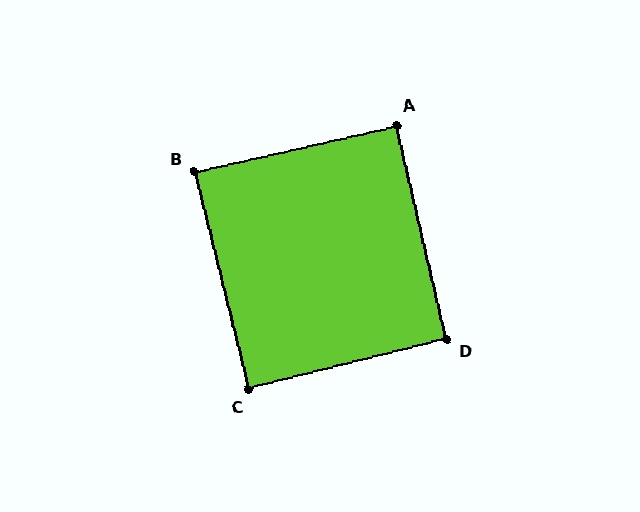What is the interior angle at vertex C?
Approximately 90 degrees (approximately right).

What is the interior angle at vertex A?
Approximately 90 degrees (approximately right).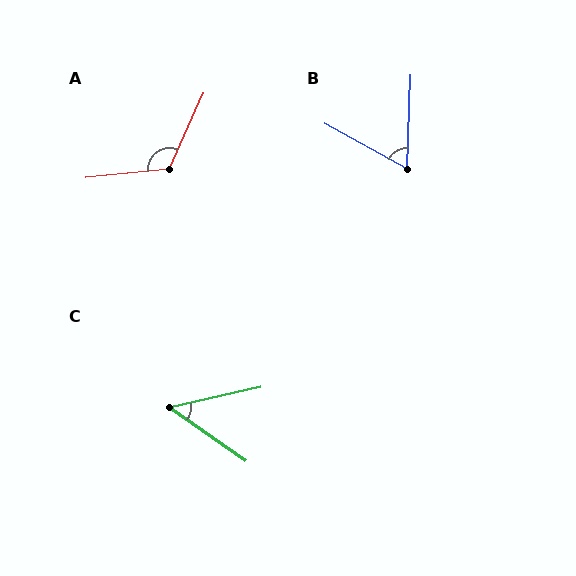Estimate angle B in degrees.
Approximately 63 degrees.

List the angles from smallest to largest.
C (48°), B (63°), A (120°).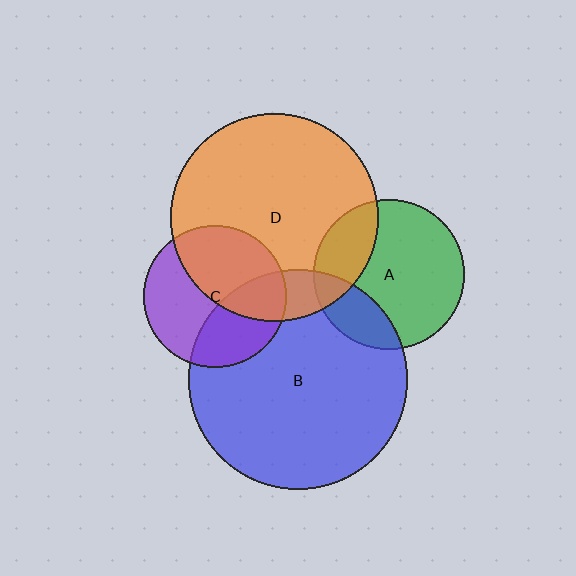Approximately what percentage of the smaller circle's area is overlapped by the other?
Approximately 20%.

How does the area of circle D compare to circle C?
Approximately 2.1 times.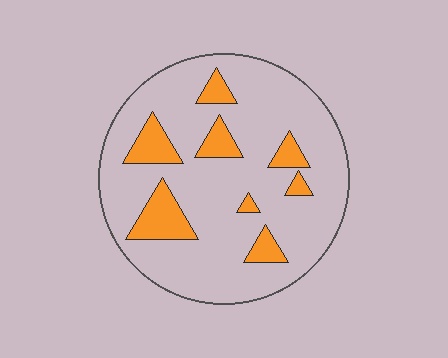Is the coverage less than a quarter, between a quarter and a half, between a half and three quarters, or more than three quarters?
Less than a quarter.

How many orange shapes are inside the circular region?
8.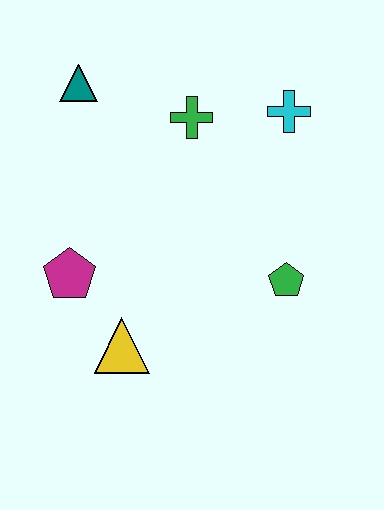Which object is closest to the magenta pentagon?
The yellow triangle is closest to the magenta pentagon.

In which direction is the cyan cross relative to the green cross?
The cyan cross is to the right of the green cross.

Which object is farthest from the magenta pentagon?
The cyan cross is farthest from the magenta pentagon.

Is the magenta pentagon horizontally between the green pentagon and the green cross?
No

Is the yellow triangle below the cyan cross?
Yes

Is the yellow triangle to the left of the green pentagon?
Yes